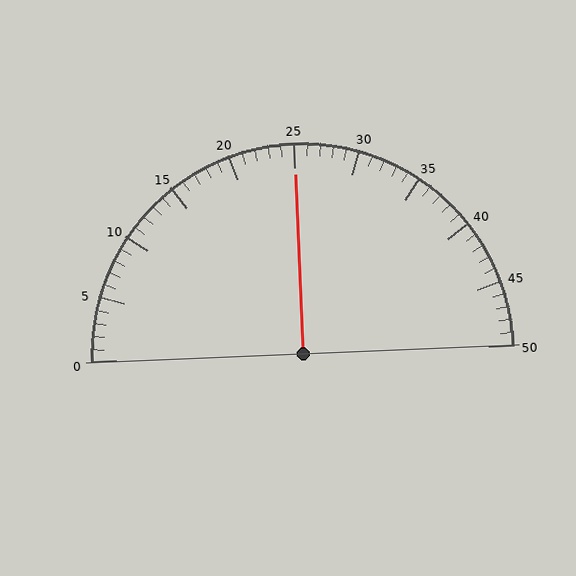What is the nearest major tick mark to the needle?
The nearest major tick mark is 25.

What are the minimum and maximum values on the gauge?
The gauge ranges from 0 to 50.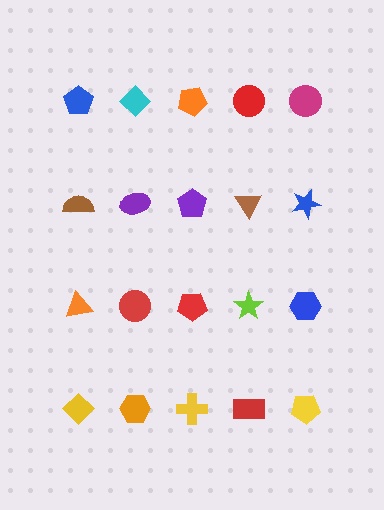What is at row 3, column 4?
A lime star.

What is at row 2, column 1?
A brown semicircle.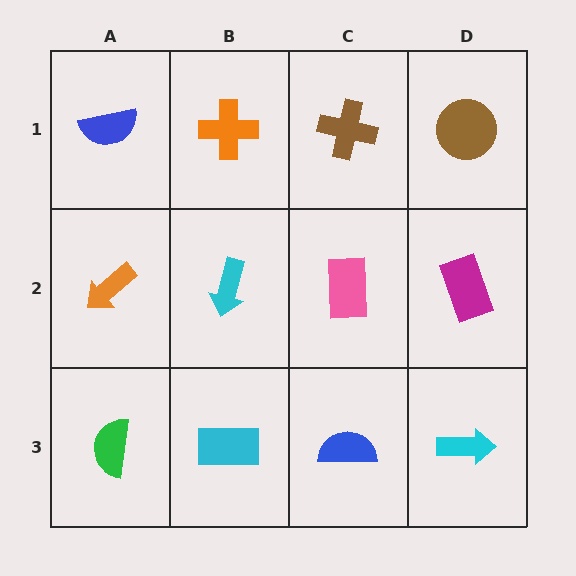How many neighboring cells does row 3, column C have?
3.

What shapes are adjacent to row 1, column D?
A magenta rectangle (row 2, column D), a brown cross (row 1, column C).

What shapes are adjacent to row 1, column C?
A pink rectangle (row 2, column C), an orange cross (row 1, column B), a brown circle (row 1, column D).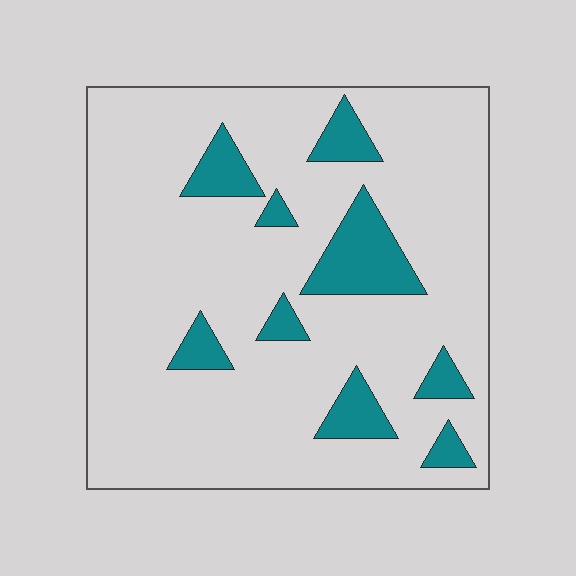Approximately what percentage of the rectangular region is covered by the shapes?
Approximately 15%.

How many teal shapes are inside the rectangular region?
9.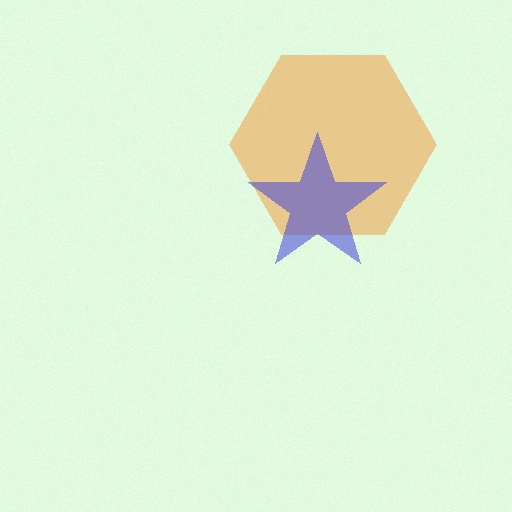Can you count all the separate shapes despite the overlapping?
Yes, there are 2 separate shapes.